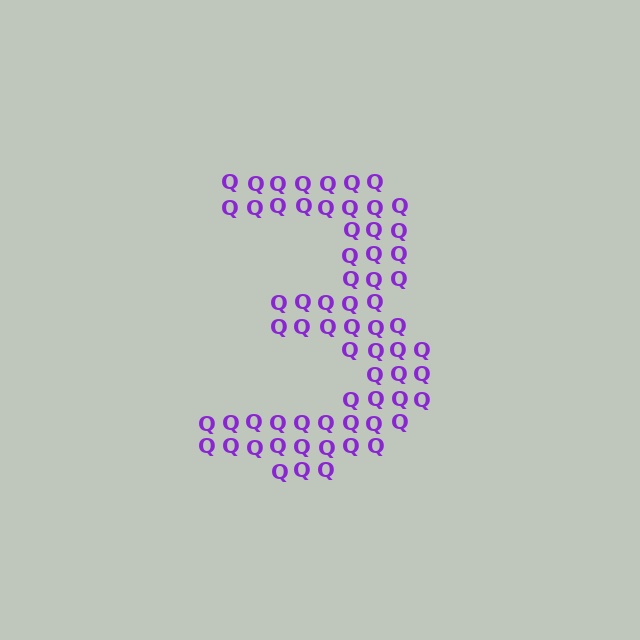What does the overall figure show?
The overall figure shows the digit 3.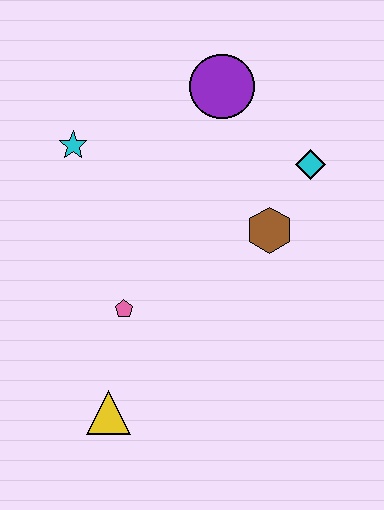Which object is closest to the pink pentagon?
The yellow triangle is closest to the pink pentagon.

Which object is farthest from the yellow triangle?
The purple circle is farthest from the yellow triangle.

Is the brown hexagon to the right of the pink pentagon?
Yes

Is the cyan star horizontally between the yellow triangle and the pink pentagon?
No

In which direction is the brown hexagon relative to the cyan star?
The brown hexagon is to the right of the cyan star.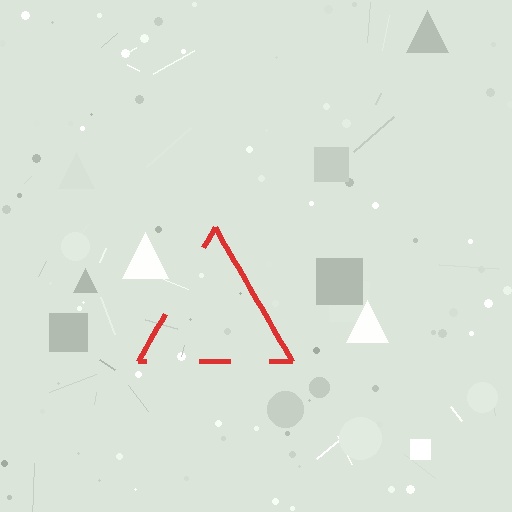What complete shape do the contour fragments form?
The contour fragments form a triangle.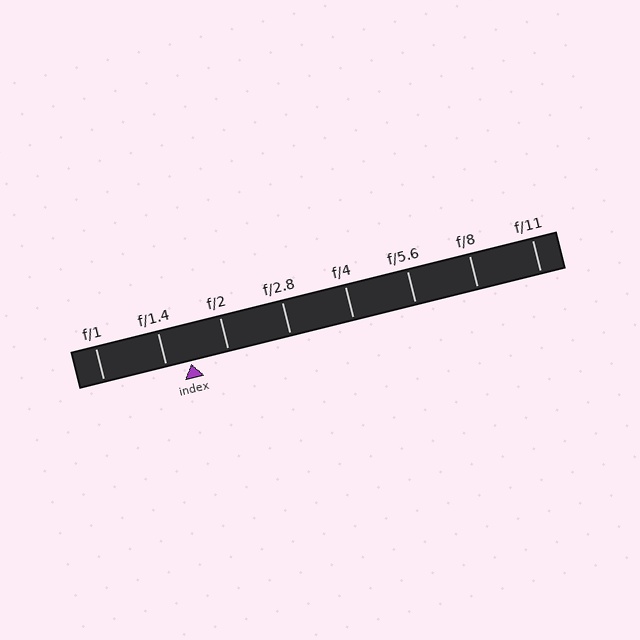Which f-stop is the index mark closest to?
The index mark is closest to f/1.4.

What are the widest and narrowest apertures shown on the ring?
The widest aperture shown is f/1 and the narrowest is f/11.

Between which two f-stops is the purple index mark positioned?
The index mark is between f/1.4 and f/2.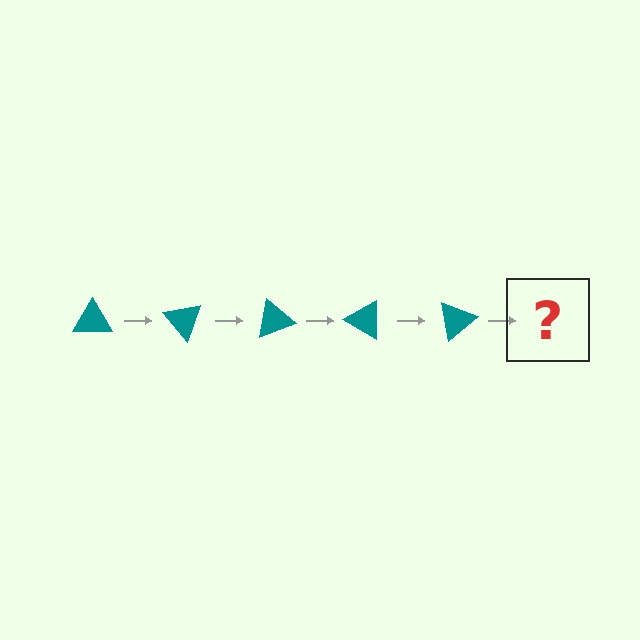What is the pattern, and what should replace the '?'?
The pattern is that the triangle rotates 50 degrees each step. The '?' should be a teal triangle rotated 250 degrees.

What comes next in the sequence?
The next element should be a teal triangle rotated 250 degrees.